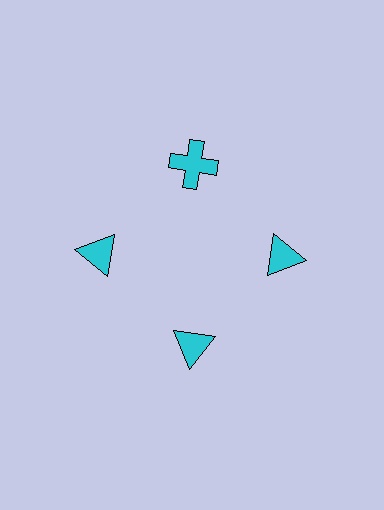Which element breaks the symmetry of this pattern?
The cyan cross at roughly the 12 o'clock position breaks the symmetry. All other shapes are cyan triangles.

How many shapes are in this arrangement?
There are 4 shapes arranged in a ring pattern.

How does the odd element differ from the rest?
It has a different shape: cross instead of triangle.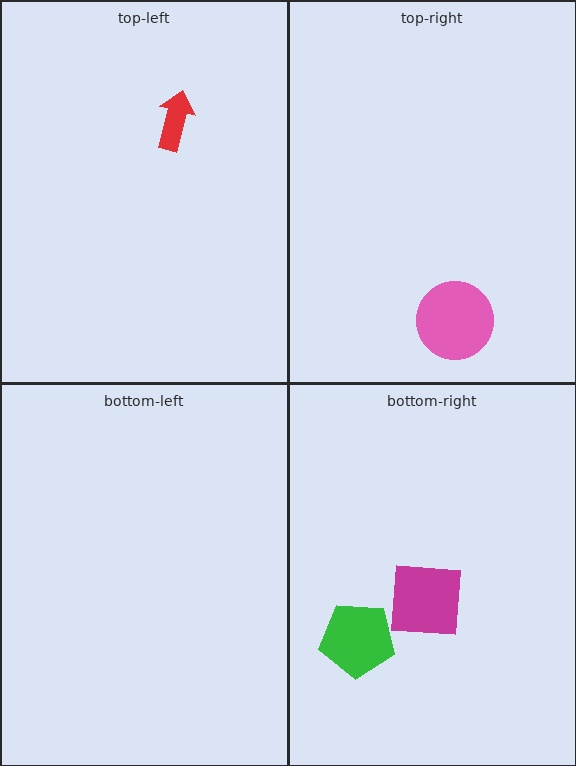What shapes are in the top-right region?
The pink circle.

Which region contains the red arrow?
The top-left region.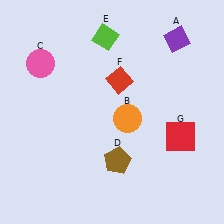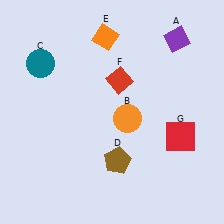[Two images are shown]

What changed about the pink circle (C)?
In Image 1, C is pink. In Image 2, it changed to teal.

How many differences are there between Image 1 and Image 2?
There are 2 differences between the two images.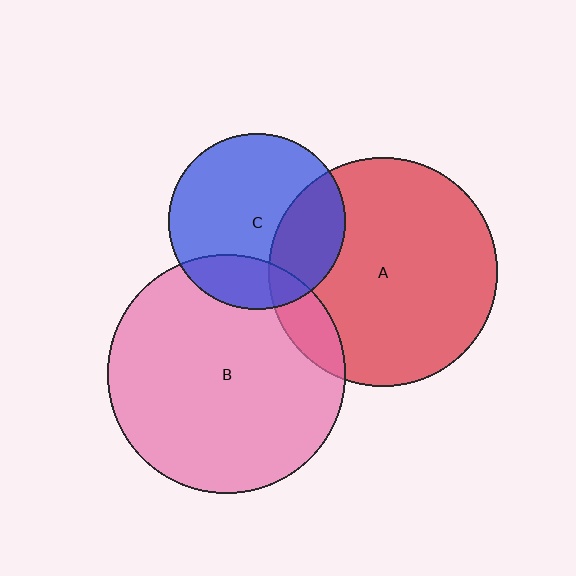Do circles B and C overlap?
Yes.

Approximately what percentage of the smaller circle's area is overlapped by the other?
Approximately 20%.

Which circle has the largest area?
Circle B (pink).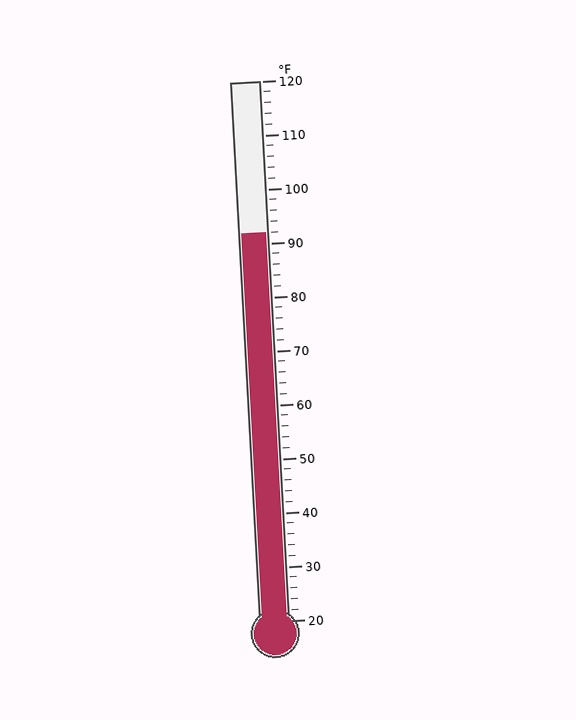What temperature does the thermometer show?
The thermometer shows approximately 92°F.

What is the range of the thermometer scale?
The thermometer scale ranges from 20°F to 120°F.